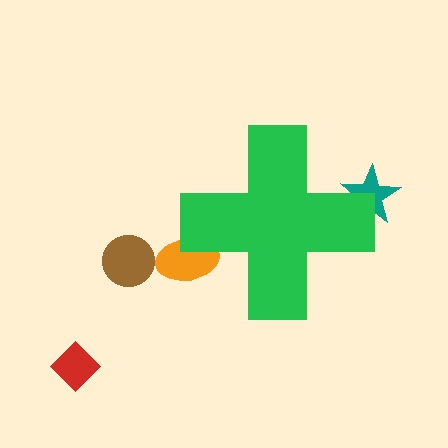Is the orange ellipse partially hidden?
Yes, the orange ellipse is partially hidden behind the green cross.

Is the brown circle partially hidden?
No, the brown circle is fully visible.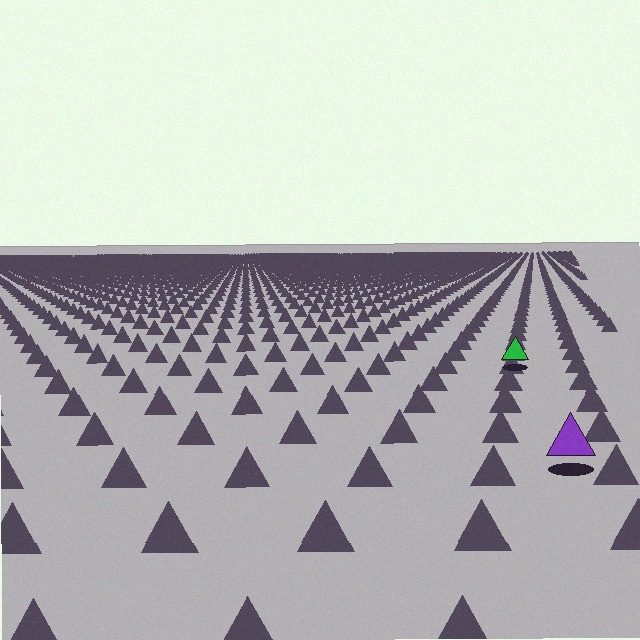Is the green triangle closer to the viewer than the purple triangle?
No. The purple triangle is closer — you can tell from the texture gradient: the ground texture is coarser near it.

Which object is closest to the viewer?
The purple triangle is closest. The texture marks near it are larger and more spread out.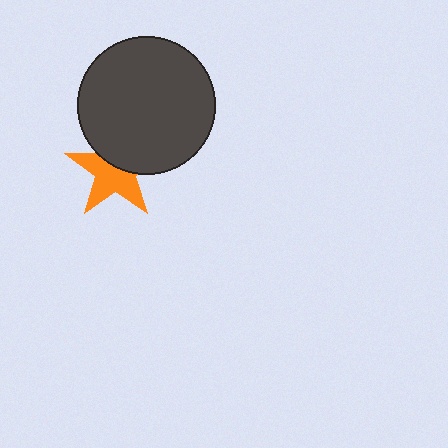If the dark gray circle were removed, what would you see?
You would see the complete orange star.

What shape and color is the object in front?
The object in front is a dark gray circle.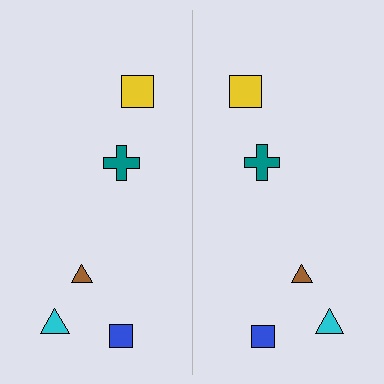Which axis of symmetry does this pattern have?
The pattern has a vertical axis of symmetry running through the center of the image.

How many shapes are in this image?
There are 10 shapes in this image.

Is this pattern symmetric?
Yes, this pattern has bilateral (reflection) symmetry.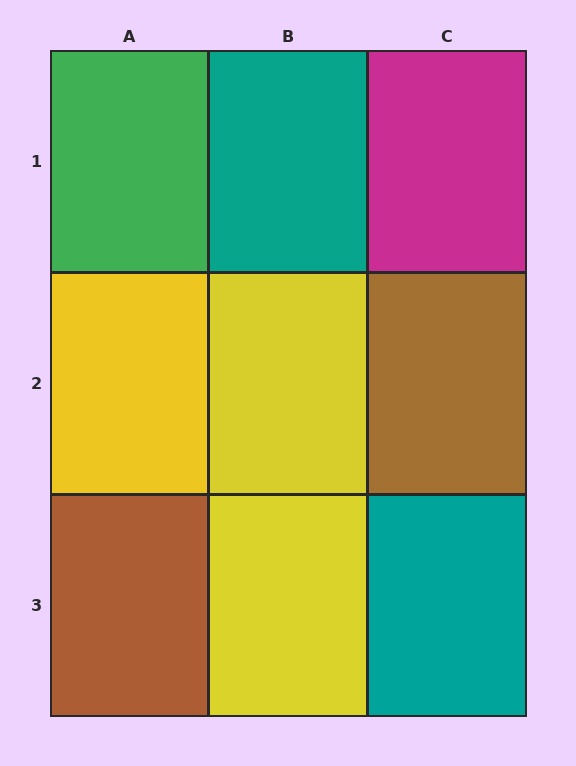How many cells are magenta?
1 cell is magenta.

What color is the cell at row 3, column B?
Yellow.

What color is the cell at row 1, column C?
Magenta.